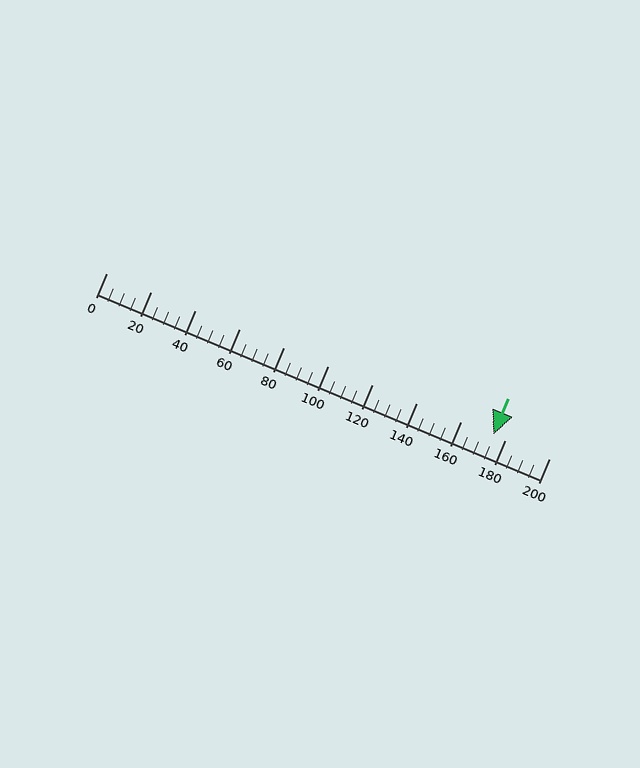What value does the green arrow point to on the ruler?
The green arrow points to approximately 175.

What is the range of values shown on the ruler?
The ruler shows values from 0 to 200.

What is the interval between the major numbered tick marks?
The major tick marks are spaced 20 units apart.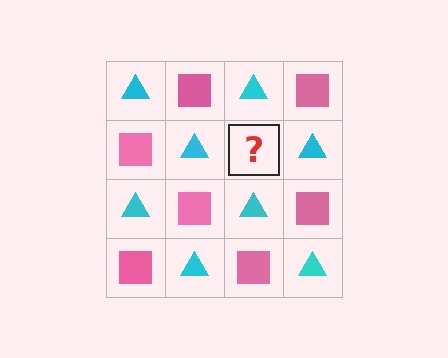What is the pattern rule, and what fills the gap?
The rule is that it alternates cyan triangle and pink square in a checkerboard pattern. The gap should be filled with a pink square.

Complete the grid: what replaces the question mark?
The question mark should be replaced with a pink square.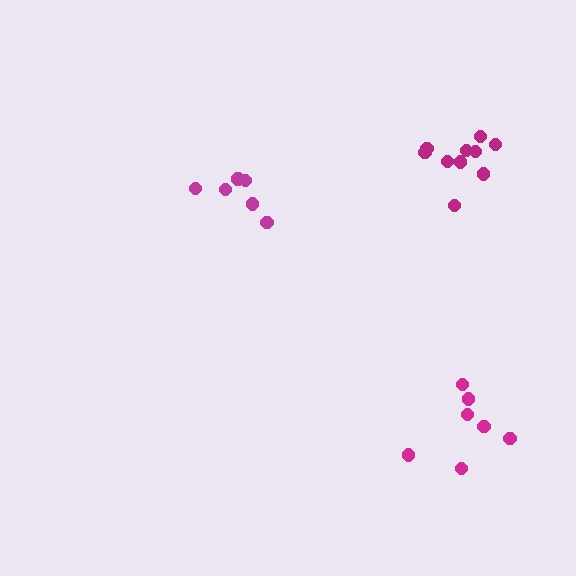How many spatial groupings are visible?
There are 3 spatial groupings.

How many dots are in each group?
Group 1: 7 dots, Group 2: 7 dots, Group 3: 10 dots (24 total).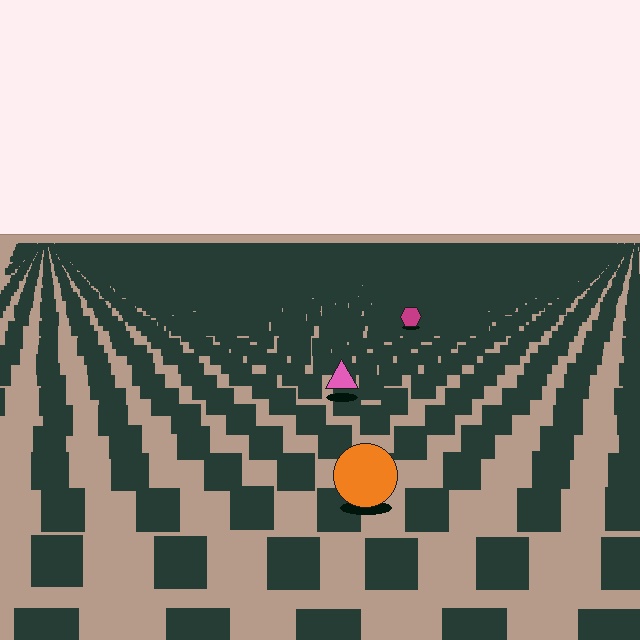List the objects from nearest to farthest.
From nearest to farthest: the orange circle, the pink triangle, the magenta hexagon.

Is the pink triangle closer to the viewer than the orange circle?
No. The orange circle is closer — you can tell from the texture gradient: the ground texture is coarser near it.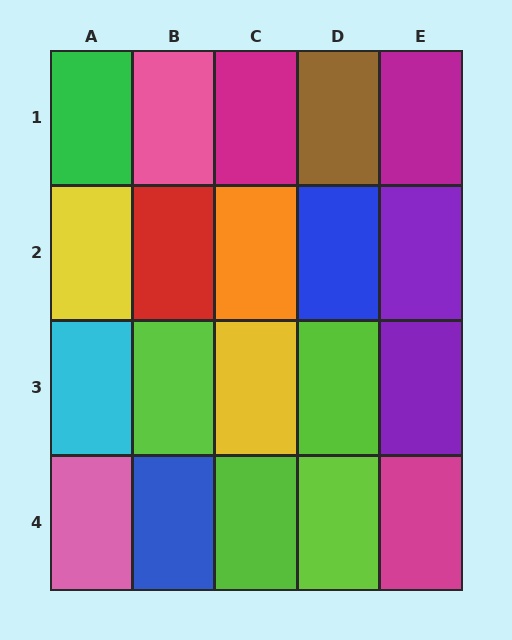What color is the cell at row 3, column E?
Purple.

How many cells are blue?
2 cells are blue.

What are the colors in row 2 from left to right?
Yellow, red, orange, blue, purple.